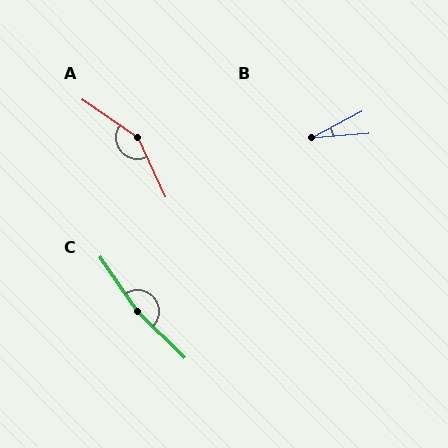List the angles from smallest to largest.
B (23°), A (149°), C (169°).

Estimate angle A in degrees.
Approximately 149 degrees.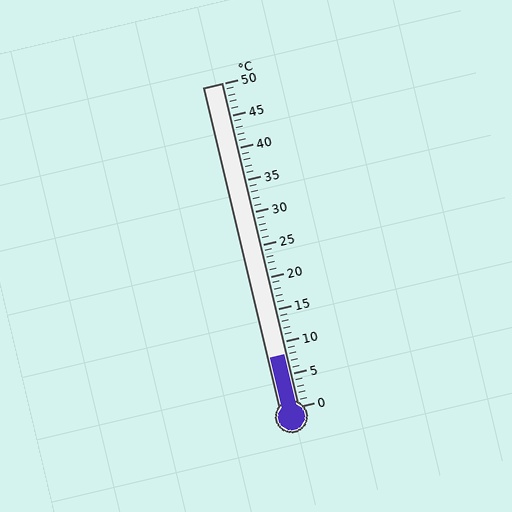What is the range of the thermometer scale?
The thermometer scale ranges from 0°C to 50°C.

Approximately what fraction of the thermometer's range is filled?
The thermometer is filled to approximately 15% of its range.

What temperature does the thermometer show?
The thermometer shows approximately 8°C.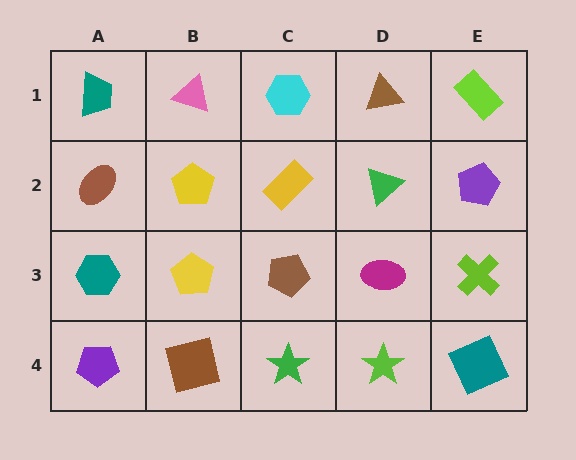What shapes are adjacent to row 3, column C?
A yellow rectangle (row 2, column C), a green star (row 4, column C), a yellow pentagon (row 3, column B), a magenta ellipse (row 3, column D).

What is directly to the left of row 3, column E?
A magenta ellipse.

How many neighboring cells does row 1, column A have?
2.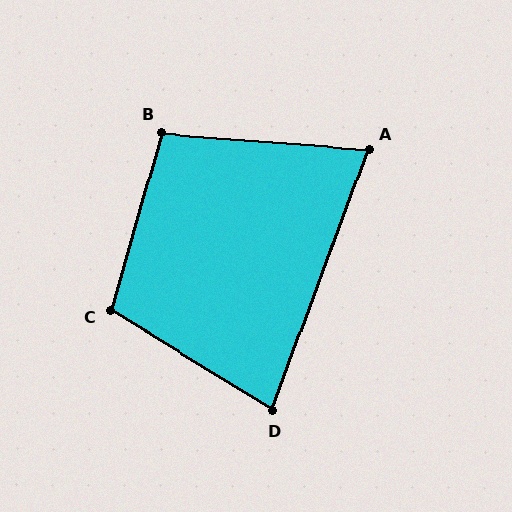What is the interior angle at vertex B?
Approximately 101 degrees (obtuse).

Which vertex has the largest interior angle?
C, at approximately 106 degrees.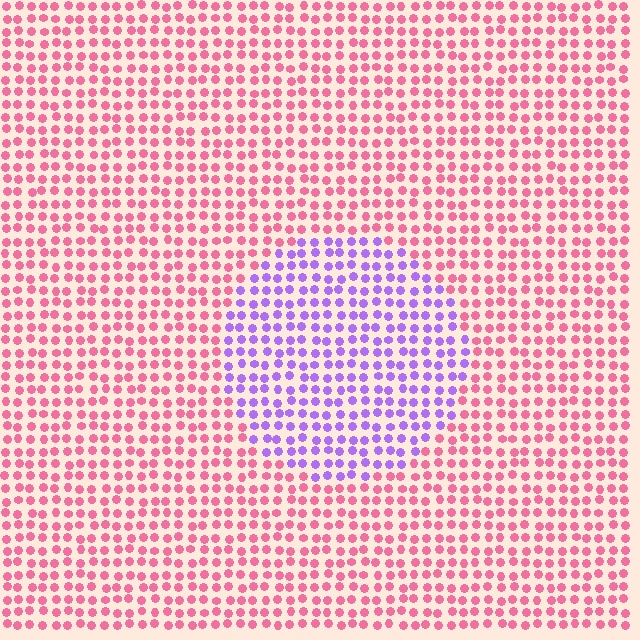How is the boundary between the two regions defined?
The boundary is defined purely by a slight shift in hue (about 69 degrees). Spacing, size, and orientation are identical on both sides.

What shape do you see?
I see a circle.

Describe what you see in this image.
The image is filled with small pink elements in a uniform arrangement. A circle-shaped region is visible where the elements are tinted to a slightly different hue, forming a subtle color boundary.